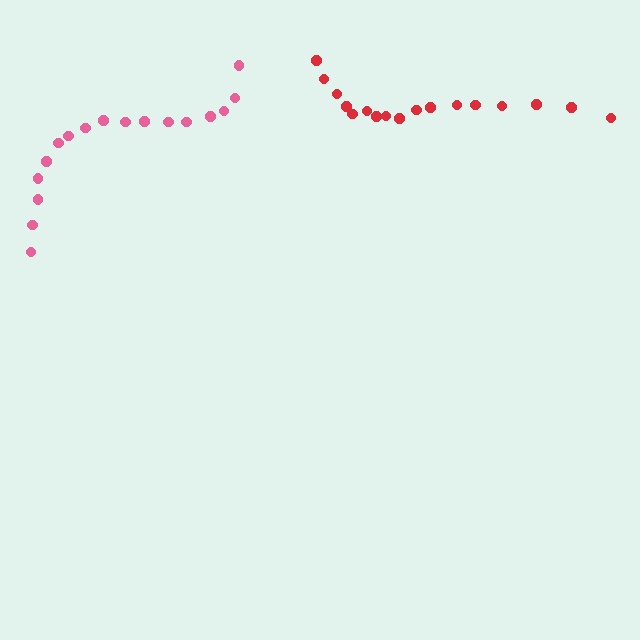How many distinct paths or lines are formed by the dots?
There are 2 distinct paths.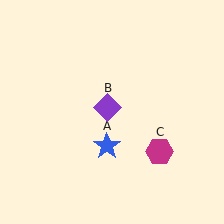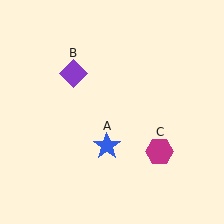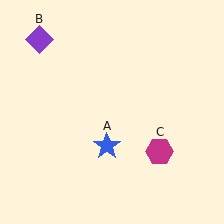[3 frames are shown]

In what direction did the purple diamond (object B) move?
The purple diamond (object B) moved up and to the left.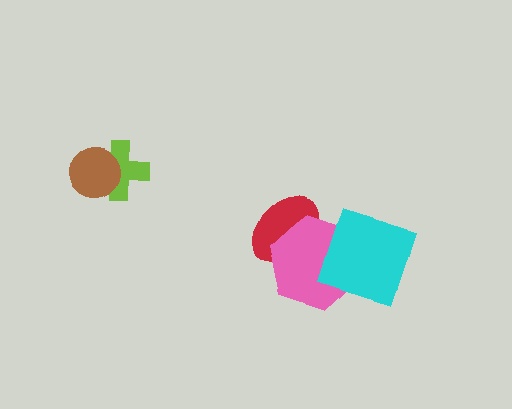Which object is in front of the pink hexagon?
The cyan square is in front of the pink hexagon.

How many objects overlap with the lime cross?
1 object overlaps with the lime cross.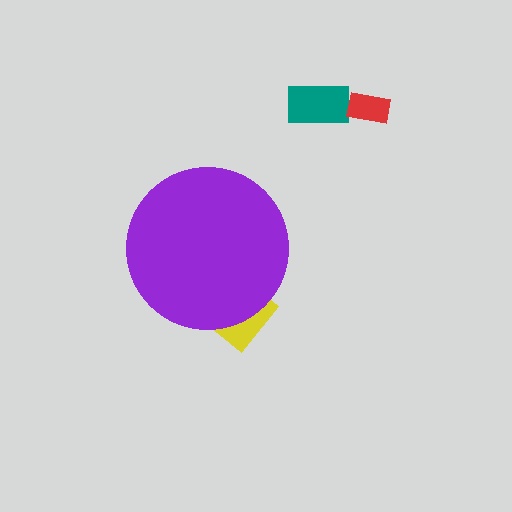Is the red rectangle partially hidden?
No, the red rectangle is fully visible.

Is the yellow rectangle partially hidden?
Yes, the yellow rectangle is partially hidden behind the purple circle.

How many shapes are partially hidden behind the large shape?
1 shape is partially hidden.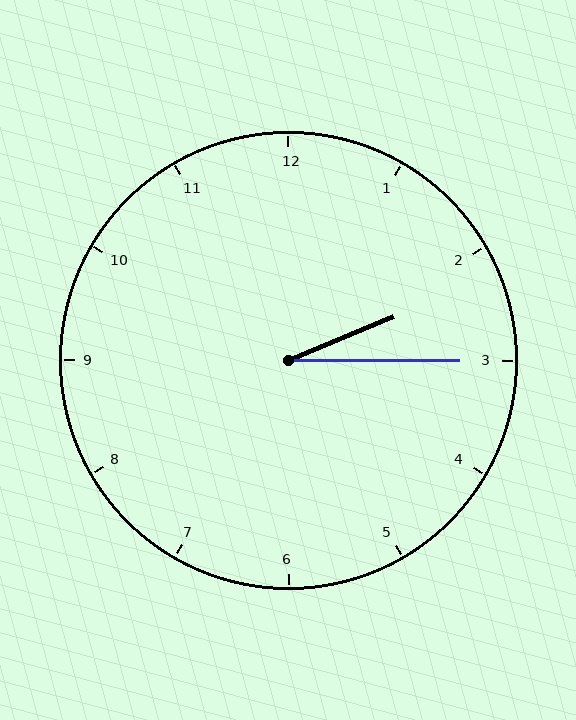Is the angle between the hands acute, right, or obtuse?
It is acute.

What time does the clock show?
2:15.